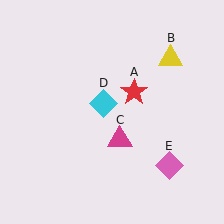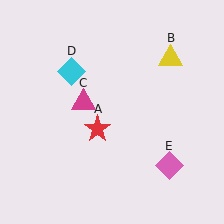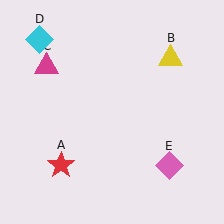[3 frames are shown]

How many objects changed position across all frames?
3 objects changed position: red star (object A), magenta triangle (object C), cyan diamond (object D).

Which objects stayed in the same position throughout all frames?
Yellow triangle (object B) and pink diamond (object E) remained stationary.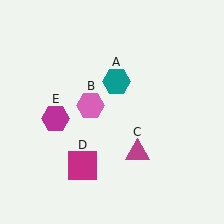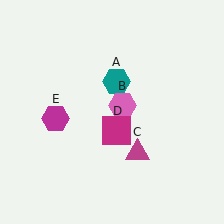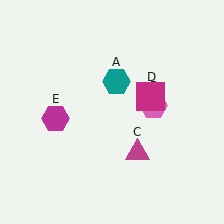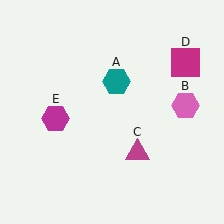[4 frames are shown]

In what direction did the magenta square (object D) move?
The magenta square (object D) moved up and to the right.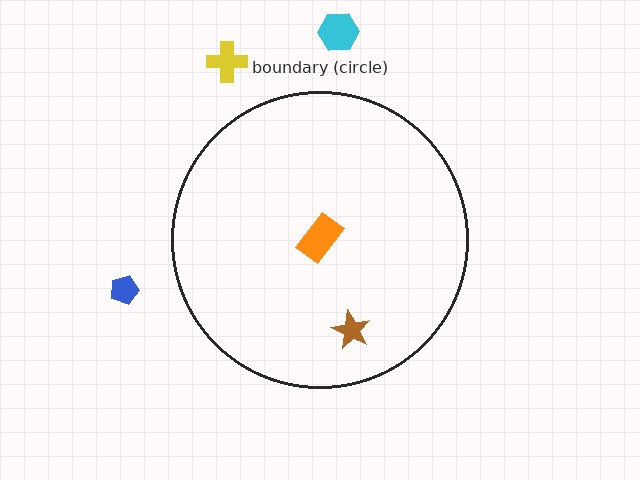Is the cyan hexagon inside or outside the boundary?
Outside.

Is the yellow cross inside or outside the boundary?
Outside.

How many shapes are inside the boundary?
2 inside, 3 outside.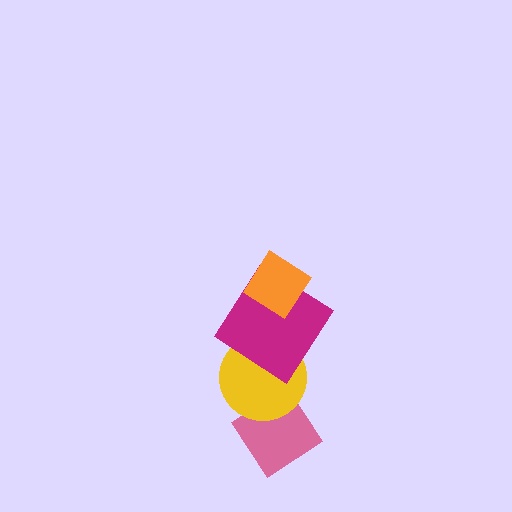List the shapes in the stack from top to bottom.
From top to bottom: the orange diamond, the magenta diamond, the yellow circle, the pink diamond.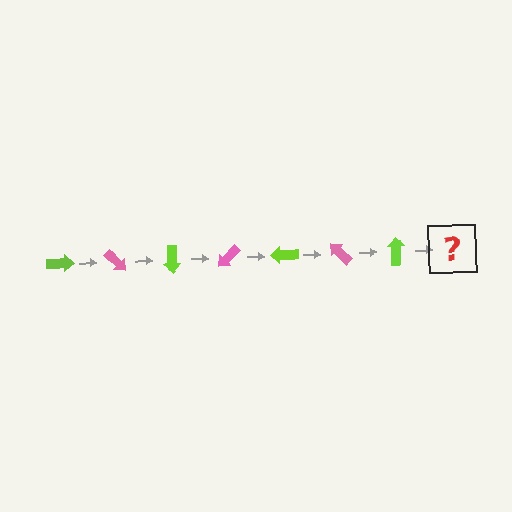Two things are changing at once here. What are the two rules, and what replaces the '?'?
The two rules are that it rotates 45 degrees each step and the color cycles through lime and pink. The '?' should be a pink arrow, rotated 315 degrees from the start.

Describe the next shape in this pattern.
It should be a pink arrow, rotated 315 degrees from the start.